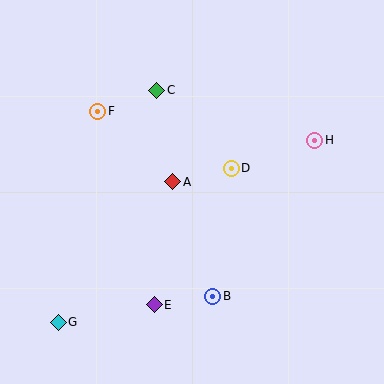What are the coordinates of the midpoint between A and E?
The midpoint between A and E is at (163, 243).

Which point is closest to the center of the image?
Point A at (173, 182) is closest to the center.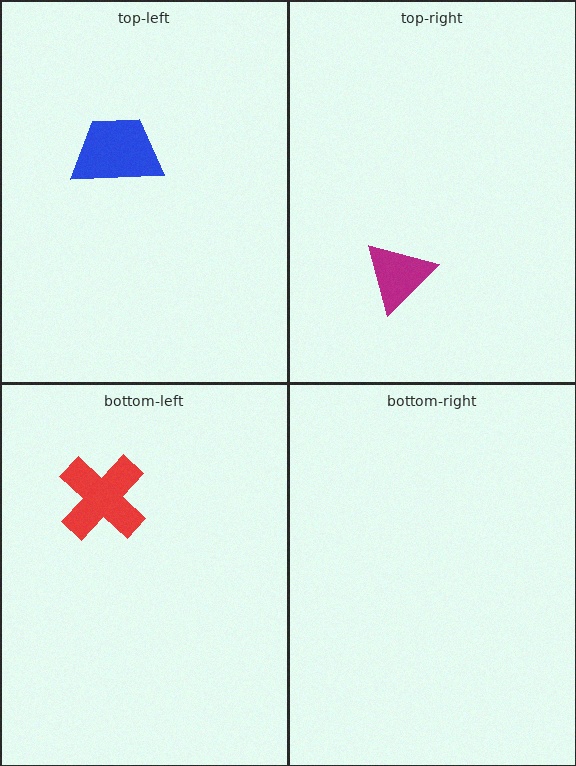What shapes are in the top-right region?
The magenta triangle.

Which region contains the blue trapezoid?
The top-left region.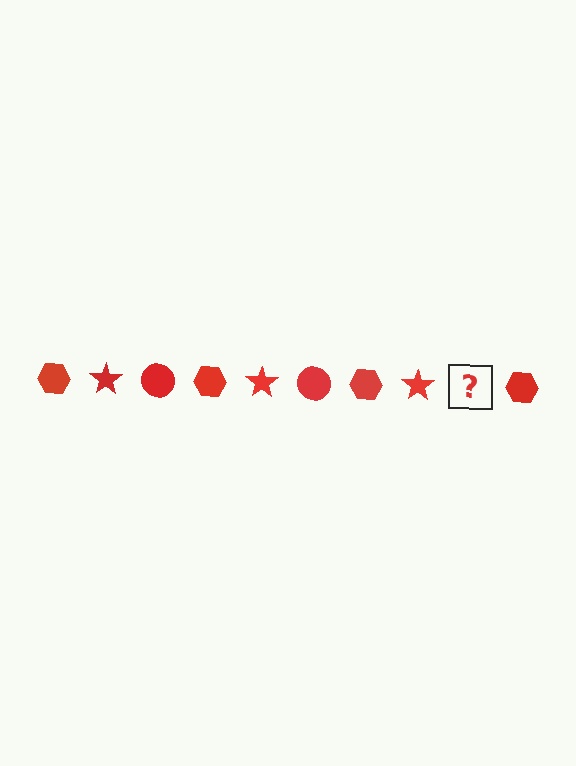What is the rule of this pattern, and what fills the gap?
The rule is that the pattern cycles through hexagon, star, circle shapes in red. The gap should be filled with a red circle.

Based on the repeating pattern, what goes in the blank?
The blank should be a red circle.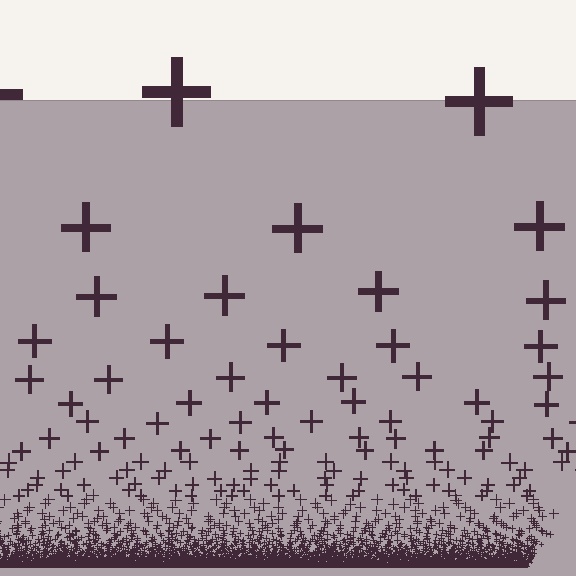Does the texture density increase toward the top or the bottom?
Density increases toward the bottom.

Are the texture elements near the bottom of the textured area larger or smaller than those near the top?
Smaller. The gradient is inverted — elements near the bottom are smaller and denser.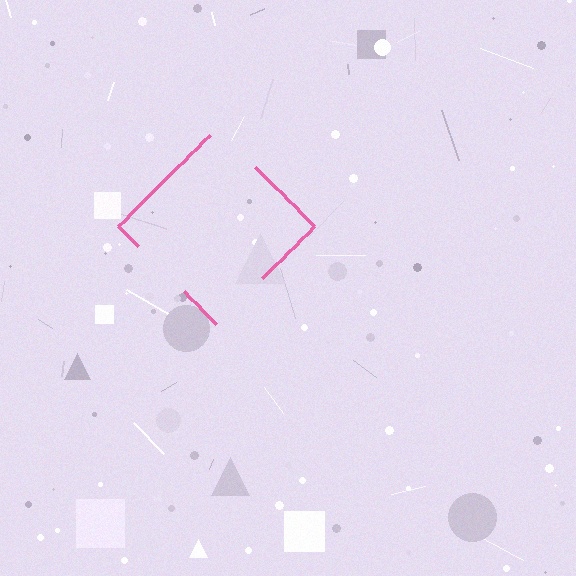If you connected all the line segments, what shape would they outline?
They would outline a diamond.